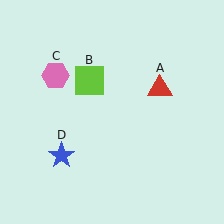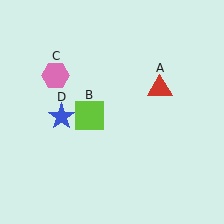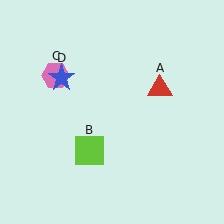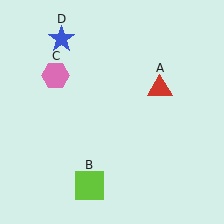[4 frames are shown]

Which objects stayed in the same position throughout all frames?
Red triangle (object A) and pink hexagon (object C) remained stationary.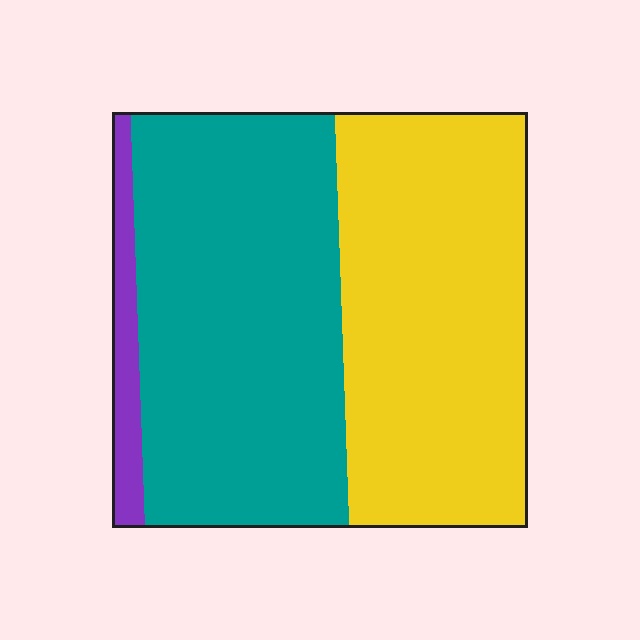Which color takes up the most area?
Teal, at roughly 50%.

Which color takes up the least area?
Purple, at roughly 5%.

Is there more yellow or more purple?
Yellow.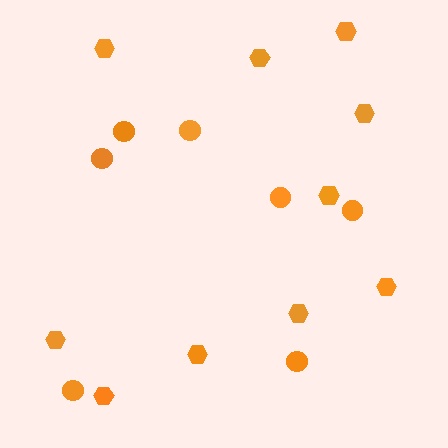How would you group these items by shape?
There are 2 groups: one group of circles (7) and one group of hexagons (10).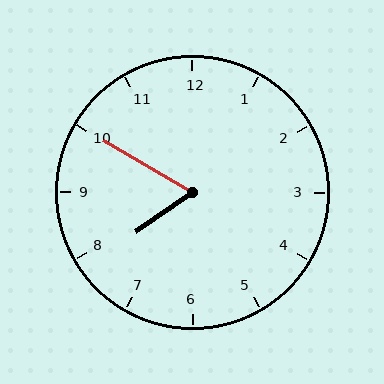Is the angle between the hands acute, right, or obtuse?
It is acute.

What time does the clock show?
7:50.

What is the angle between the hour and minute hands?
Approximately 65 degrees.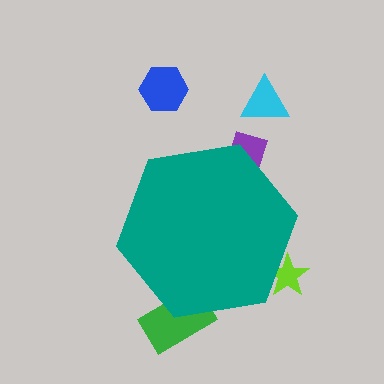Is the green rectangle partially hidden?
Yes, the green rectangle is partially hidden behind the teal hexagon.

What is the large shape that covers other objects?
A teal hexagon.